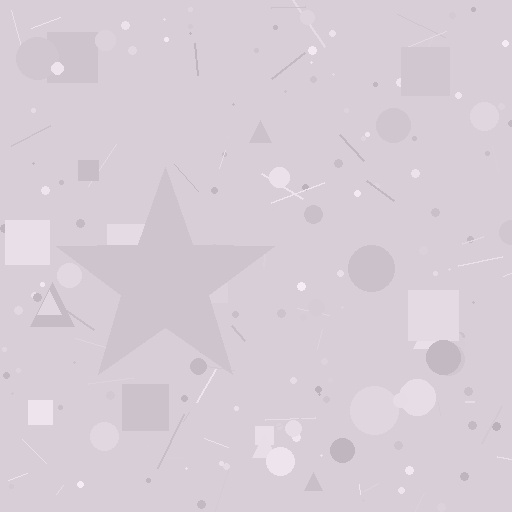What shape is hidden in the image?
A star is hidden in the image.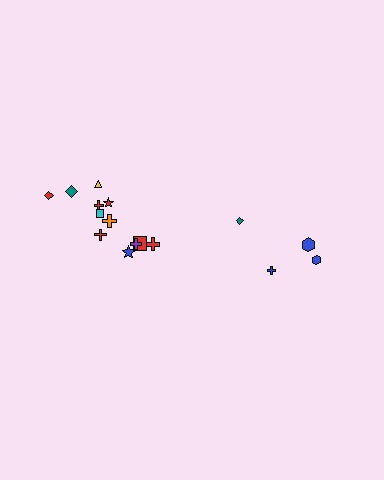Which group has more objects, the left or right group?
The left group.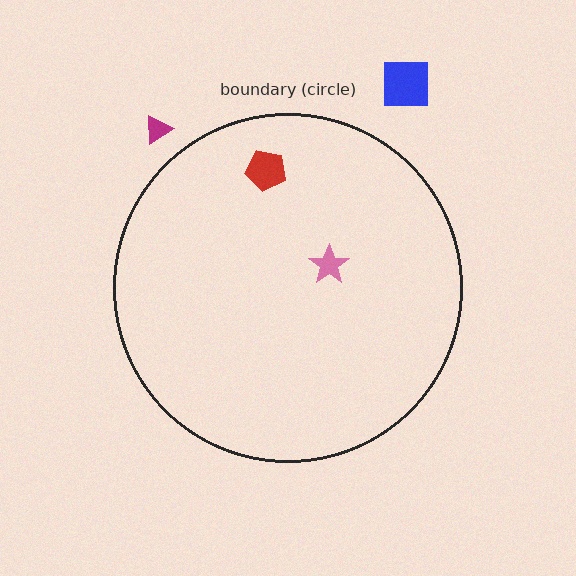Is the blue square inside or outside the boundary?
Outside.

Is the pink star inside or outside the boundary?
Inside.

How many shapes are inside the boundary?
2 inside, 2 outside.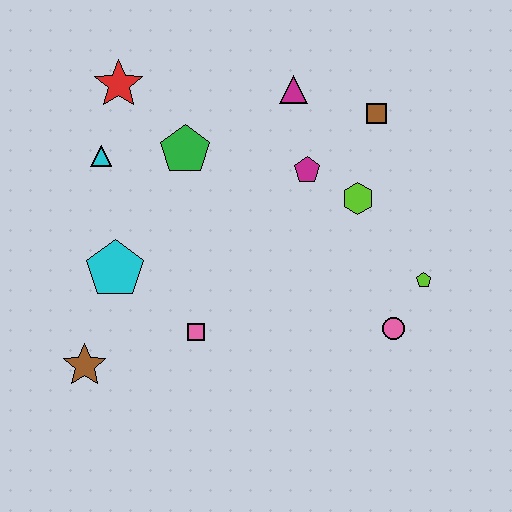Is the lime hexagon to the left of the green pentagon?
No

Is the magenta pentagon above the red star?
No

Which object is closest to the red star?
The cyan triangle is closest to the red star.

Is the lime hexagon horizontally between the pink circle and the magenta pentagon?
Yes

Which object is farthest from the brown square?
The brown star is farthest from the brown square.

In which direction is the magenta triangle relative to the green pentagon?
The magenta triangle is to the right of the green pentagon.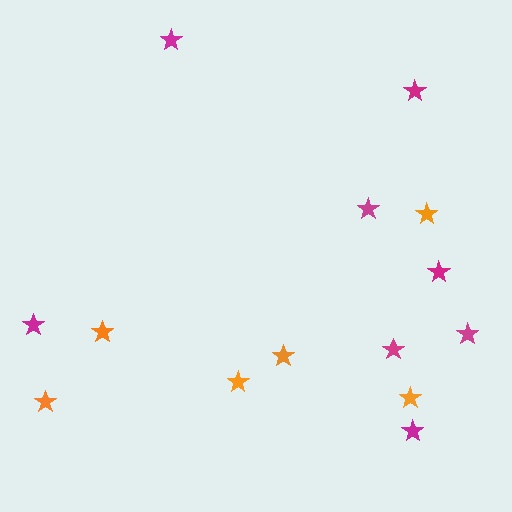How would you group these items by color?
There are 2 groups: one group of magenta stars (8) and one group of orange stars (6).